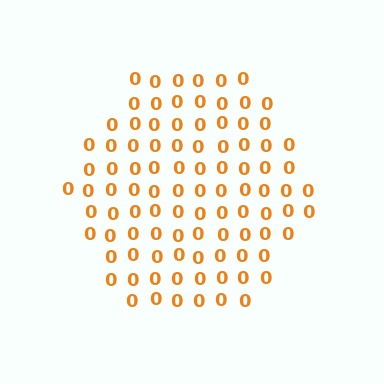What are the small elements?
The small elements are digit 0's.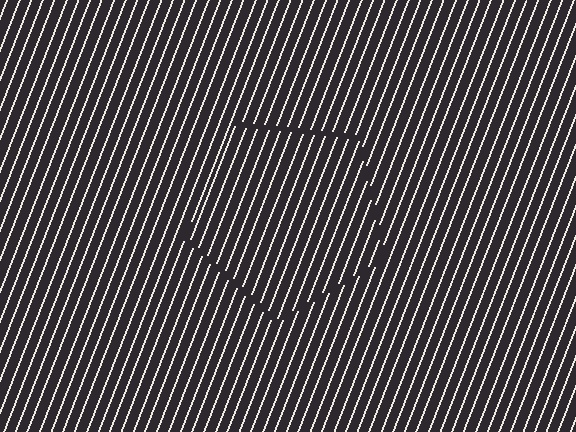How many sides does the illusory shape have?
5 sides — the line-ends trace a pentagon.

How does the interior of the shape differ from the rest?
The interior of the shape contains the same grating, shifted by half a period — the contour is defined by the phase discontinuity where line-ends from the inner and outer gratings abut.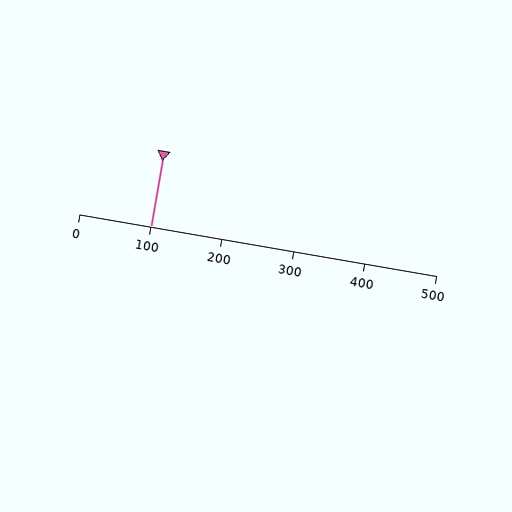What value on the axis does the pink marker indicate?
The marker indicates approximately 100.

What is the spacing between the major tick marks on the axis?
The major ticks are spaced 100 apart.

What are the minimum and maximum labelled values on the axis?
The axis runs from 0 to 500.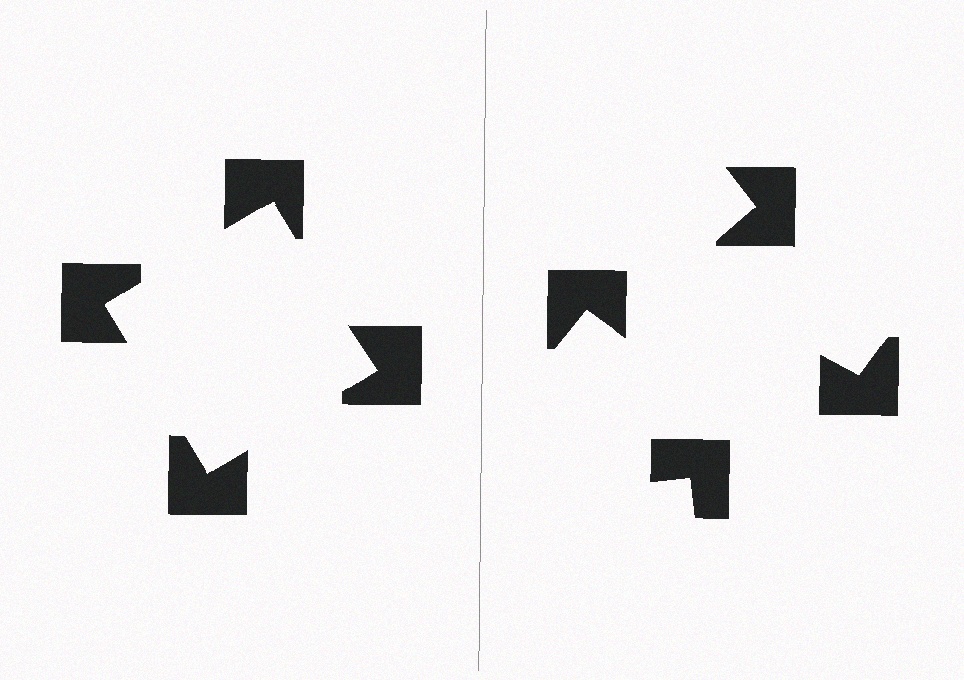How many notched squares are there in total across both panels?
8 — 4 on each side.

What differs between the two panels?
The notched squares are positioned identically on both sides; only the wedge orientations differ. On the left they align to a square; on the right they are misaligned.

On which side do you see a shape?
An illusory square appears on the left side. On the right side the wedge cuts are rotated, so no coherent shape forms.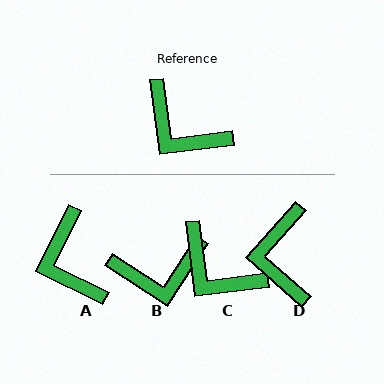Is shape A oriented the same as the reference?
No, it is off by about 34 degrees.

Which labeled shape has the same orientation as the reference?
C.